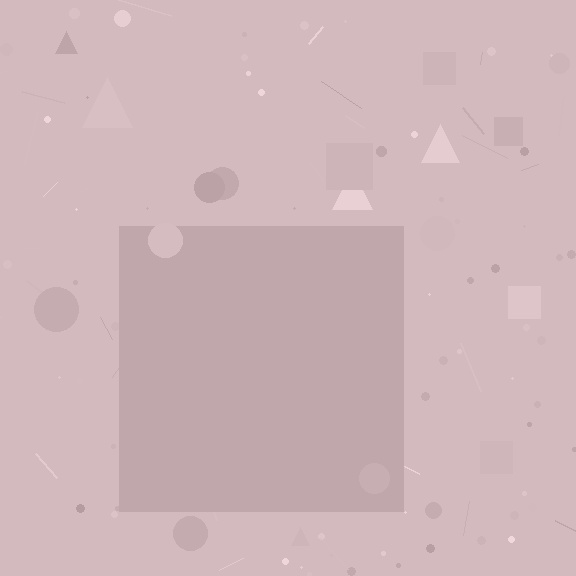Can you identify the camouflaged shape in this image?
The camouflaged shape is a square.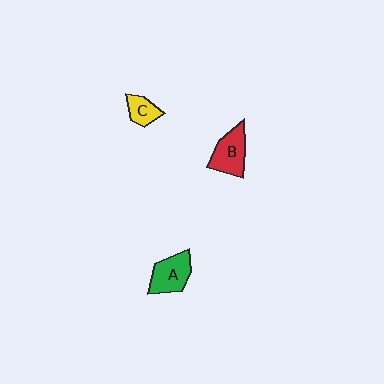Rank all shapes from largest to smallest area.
From largest to smallest: B (red), A (green), C (yellow).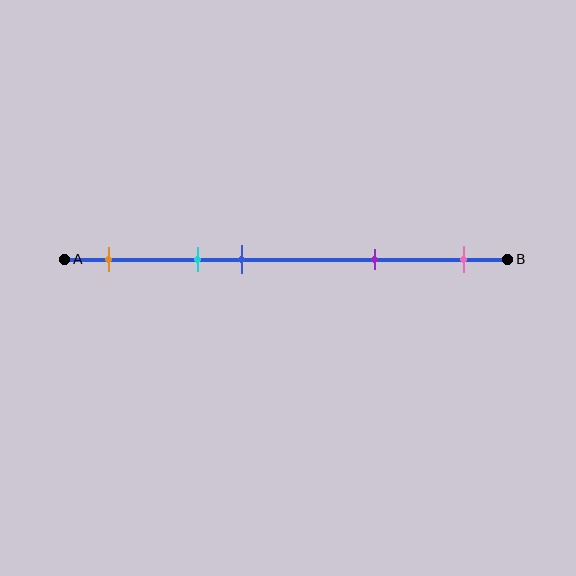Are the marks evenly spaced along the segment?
No, the marks are not evenly spaced.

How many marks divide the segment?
There are 5 marks dividing the segment.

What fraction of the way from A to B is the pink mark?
The pink mark is approximately 90% (0.9) of the way from A to B.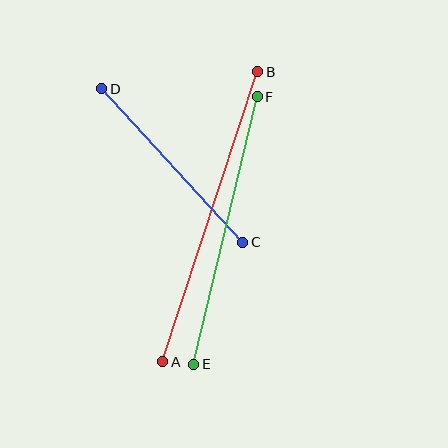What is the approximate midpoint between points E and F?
The midpoint is at approximately (226, 230) pixels.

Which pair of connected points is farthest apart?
Points A and B are farthest apart.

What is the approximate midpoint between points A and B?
The midpoint is at approximately (210, 217) pixels.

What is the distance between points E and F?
The distance is approximately 275 pixels.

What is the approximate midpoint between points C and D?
The midpoint is at approximately (172, 166) pixels.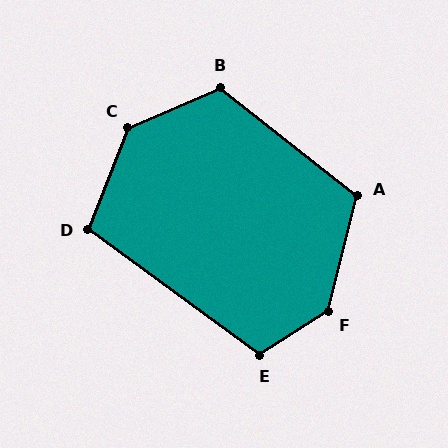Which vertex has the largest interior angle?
F, at approximately 136 degrees.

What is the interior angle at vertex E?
Approximately 111 degrees (obtuse).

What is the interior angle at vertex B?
Approximately 119 degrees (obtuse).